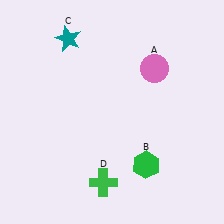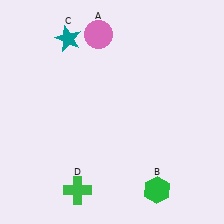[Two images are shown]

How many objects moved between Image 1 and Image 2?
3 objects moved between the two images.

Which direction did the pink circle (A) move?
The pink circle (A) moved left.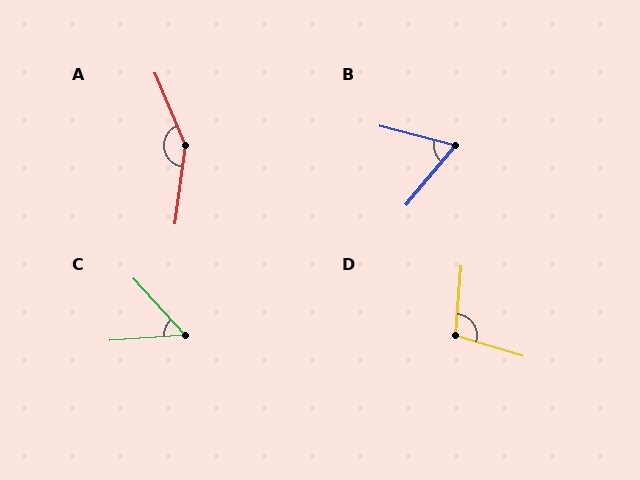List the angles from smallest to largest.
C (52°), B (64°), D (102°), A (150°).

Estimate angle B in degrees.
Approximately 64 degrees.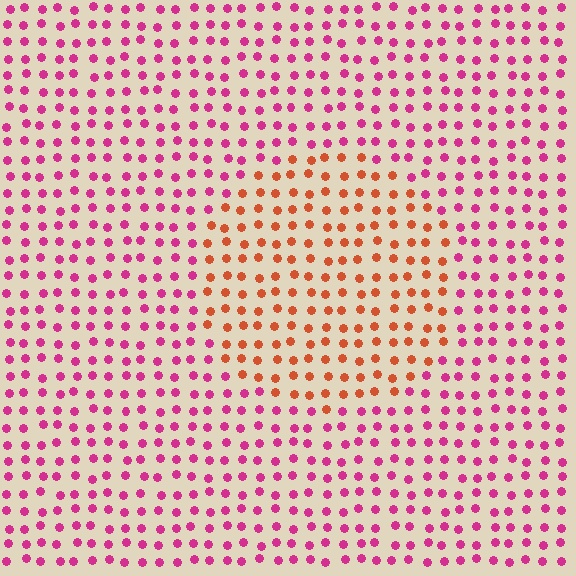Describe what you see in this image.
The image is filled with small magenta elements in a uniform arrangement. A circle-shaped region is visible where the elements are tinted to a slightly different hue, forming a subtle color boundary.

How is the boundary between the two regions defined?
The boundary is defined purely by a slight shift in hue (about 48 degrees). Spacing, size, and orientation are identical on both sides.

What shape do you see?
I see a circle.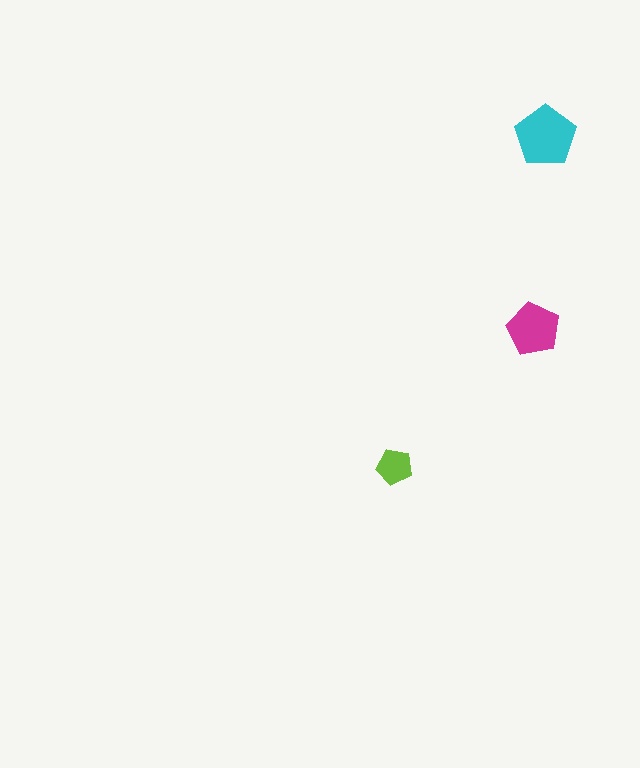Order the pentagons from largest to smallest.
the cyan one, the magenta one, the lime one.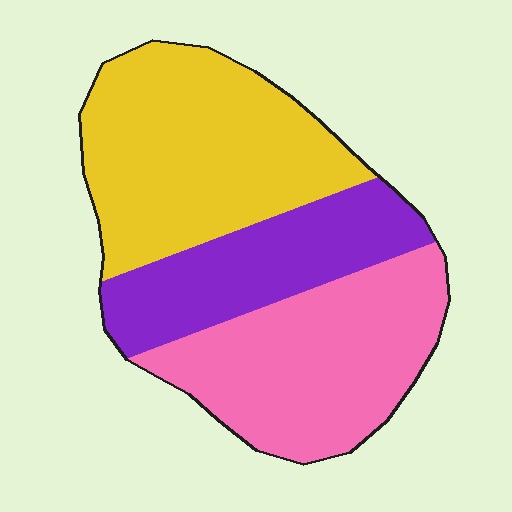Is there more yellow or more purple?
Yellow.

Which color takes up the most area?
Yellow, at roughly 40%.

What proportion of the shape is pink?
Pink takes up about one third (1/3) of the shape.